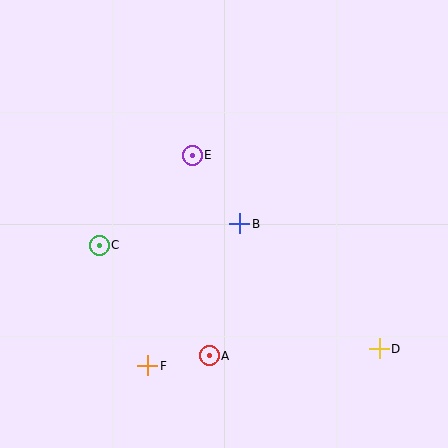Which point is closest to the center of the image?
Point B at (240, 224) is closest to the center.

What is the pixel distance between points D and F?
The distance between D and F is 232 pixels.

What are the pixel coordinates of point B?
Point B is at (240, 224).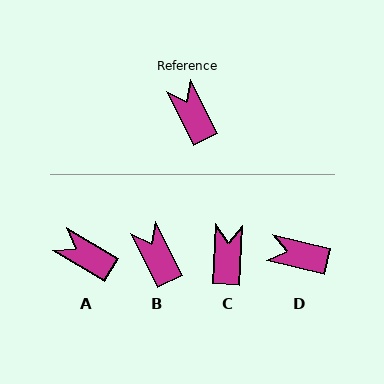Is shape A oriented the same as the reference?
No, it is off by about 32 degrees.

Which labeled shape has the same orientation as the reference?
B.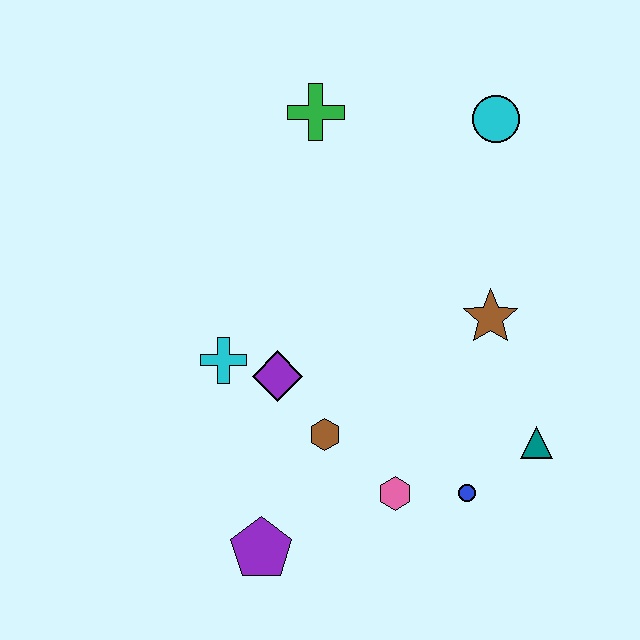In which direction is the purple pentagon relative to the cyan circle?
The purple pentagon is below the cyan circle.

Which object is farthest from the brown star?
The purple pentagon is farthest from the brown star.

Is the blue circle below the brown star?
Yes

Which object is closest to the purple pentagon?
The brown hexagon is closest to the purple pentagon.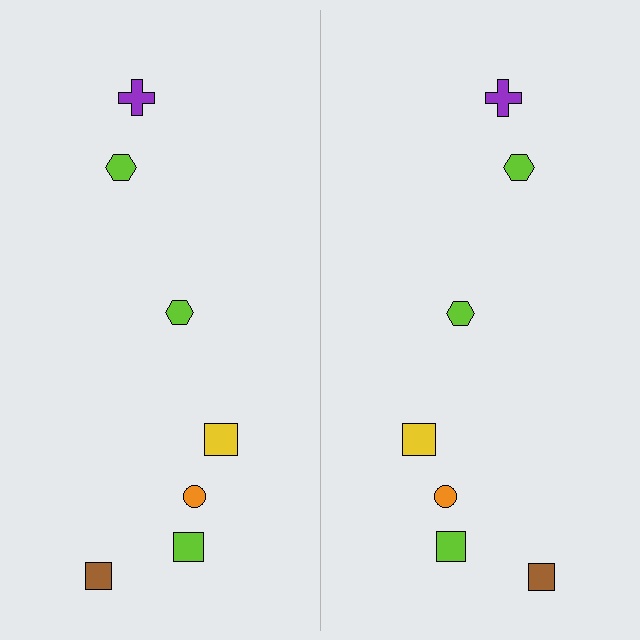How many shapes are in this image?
There are 14 shapes in this image.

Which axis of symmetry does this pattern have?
The pattern has a vertical axis of symmetry running through the center of the image.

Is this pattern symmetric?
Yes, this pattern has bilateral (reflection) symmetry.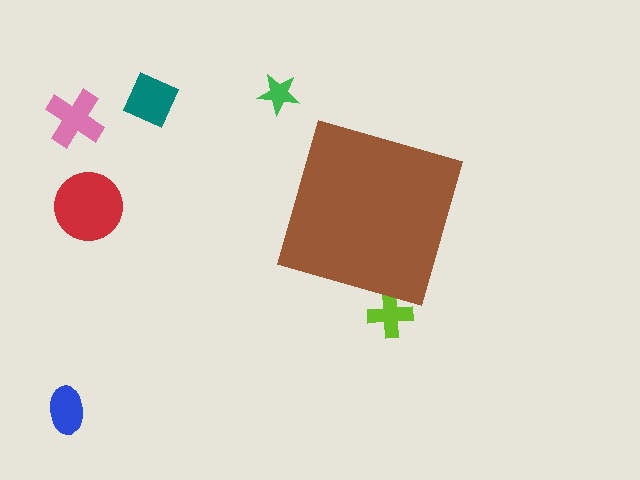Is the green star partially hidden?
No, the green star is fully visible.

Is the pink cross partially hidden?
No, the pink cross is fully visible.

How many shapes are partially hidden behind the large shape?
1 shape is partially hidden.